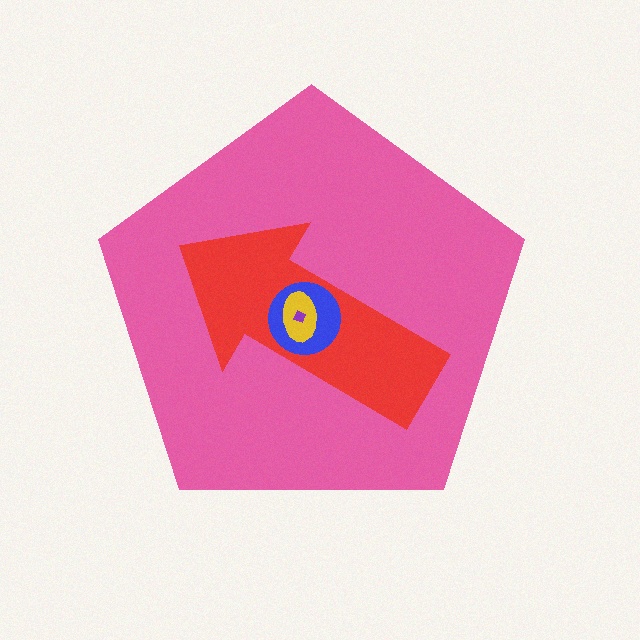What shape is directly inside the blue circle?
The yellow ellipse.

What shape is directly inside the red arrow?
The blue circle.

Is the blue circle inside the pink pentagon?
Yes.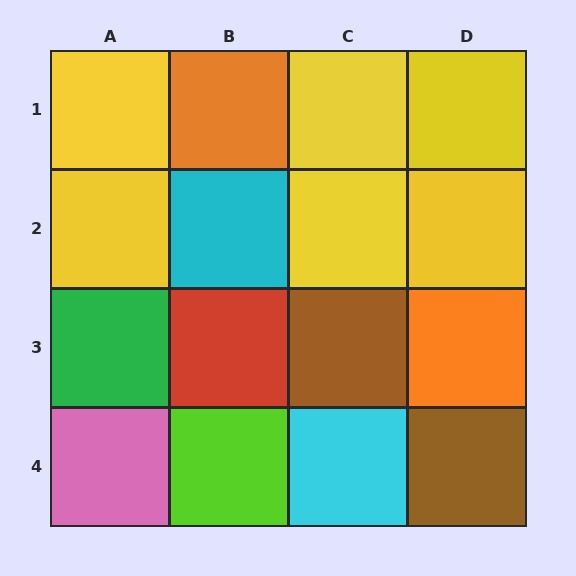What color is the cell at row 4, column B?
Lime.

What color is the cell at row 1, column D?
Yellow.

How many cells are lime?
1 cell is lime.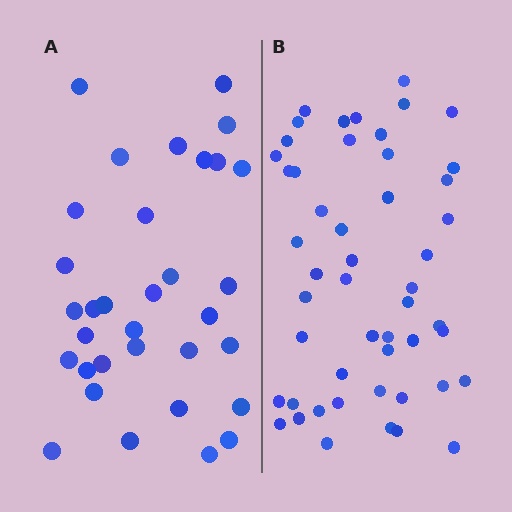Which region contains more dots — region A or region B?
Region B (the right region) has more dots.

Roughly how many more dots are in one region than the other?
Region B has approximately 15 more dots than region A.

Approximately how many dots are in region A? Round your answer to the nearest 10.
About 30 dots. (The exact count is 33, which rounds to 30.)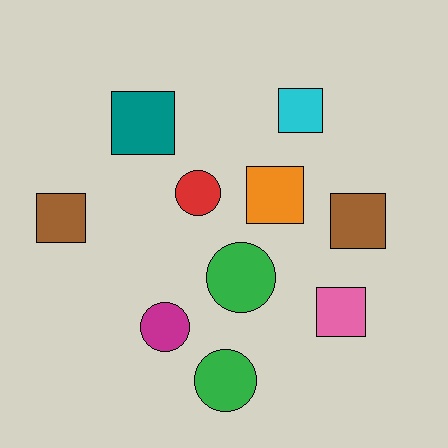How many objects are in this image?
There are 10 objects.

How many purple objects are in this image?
There are no purple objects.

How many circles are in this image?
There are 4 circles.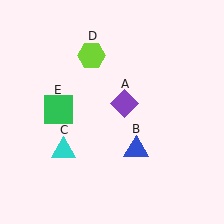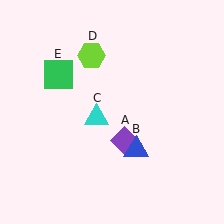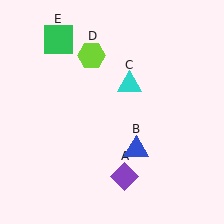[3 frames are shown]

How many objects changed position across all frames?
3 objects changed position: purple diamond (object A), cyan triangle (object C), green square (object E).